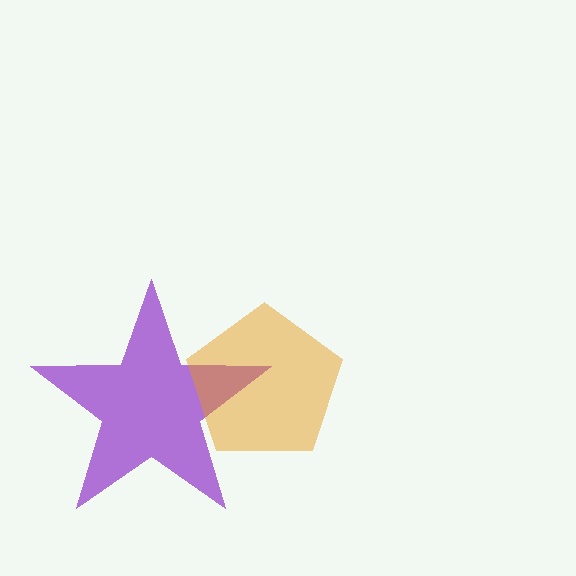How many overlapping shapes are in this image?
There are 2 overlapping shapes in the image.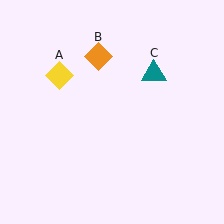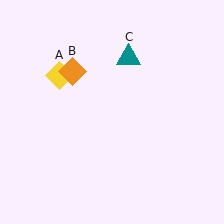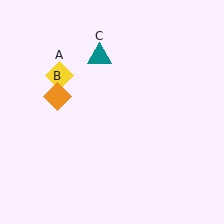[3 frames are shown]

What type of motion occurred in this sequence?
The orange diamond (object B), teal triangle (object C) rotated counterclockwise around the center of the scene.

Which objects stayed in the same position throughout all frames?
Yellow diamond (object A) remained stationary.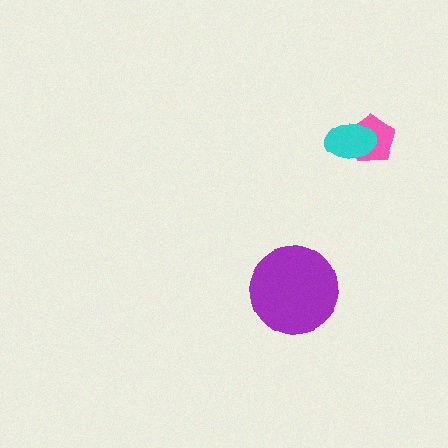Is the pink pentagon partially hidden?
Yes, it is partially covered by another shape.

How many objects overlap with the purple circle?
0 objects overlap with the purple circle.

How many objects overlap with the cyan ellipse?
1 object overlaps with the cyan ellipse.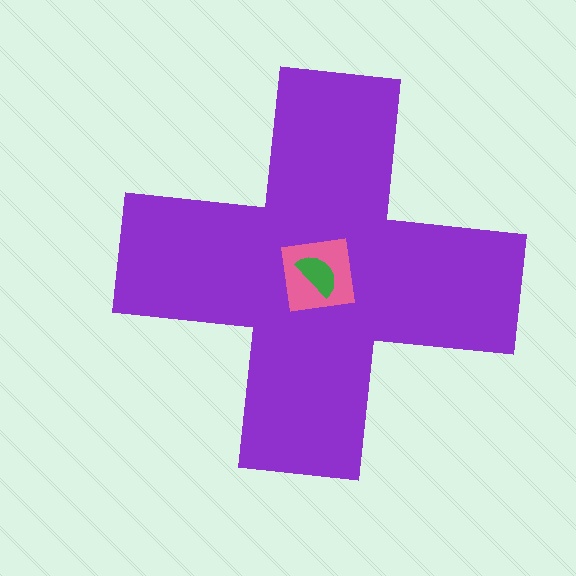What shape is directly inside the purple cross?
The pink square.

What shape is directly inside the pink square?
The green semicircle.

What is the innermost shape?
The green semicircle.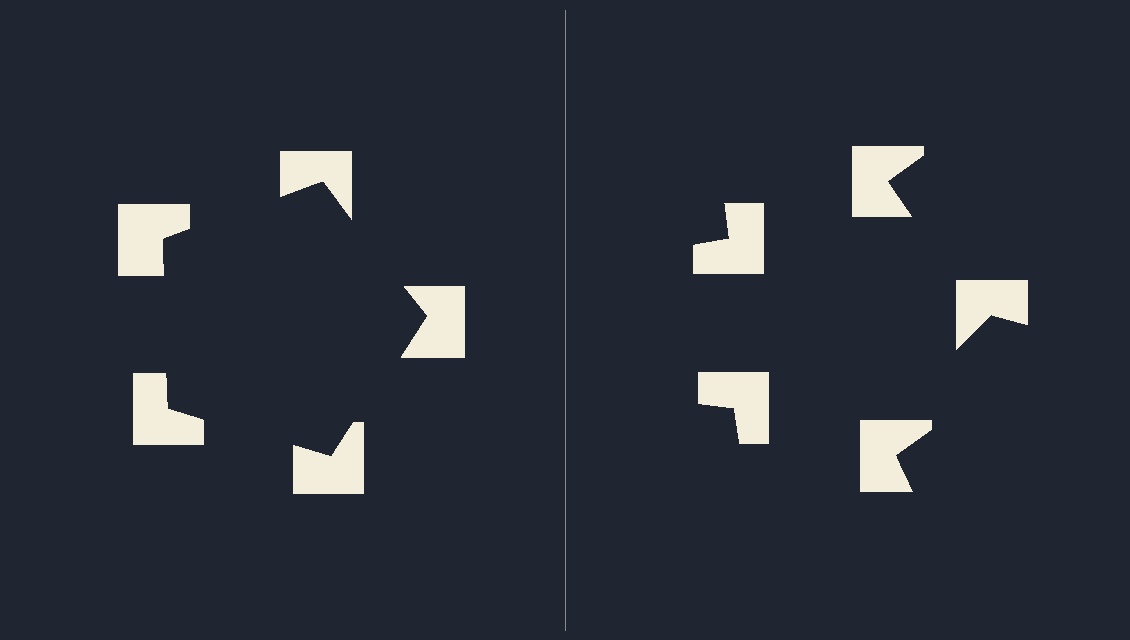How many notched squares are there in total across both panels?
10 — 5 on each side.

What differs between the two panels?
The notched squares are positioned identically on both sides; only the wedge orientations differ. On the left they align to a pentagon; on the right they are misaligned.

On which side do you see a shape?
An illusory pentagon appears on the left side. On the right side the wedge cuts are rotated, so no coherent shape forms.